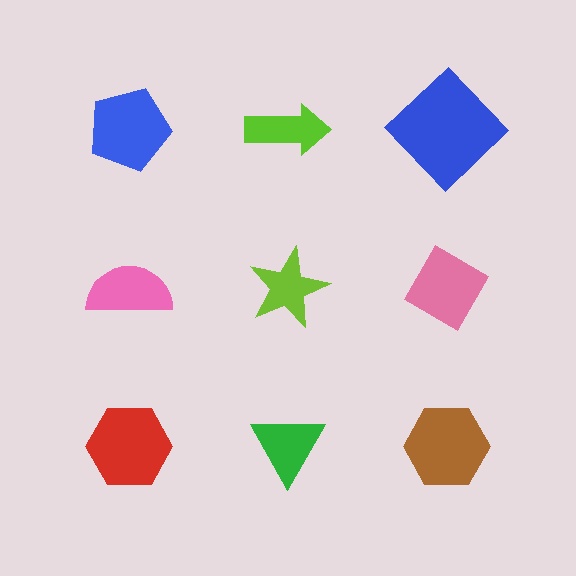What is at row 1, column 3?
A blue diamond.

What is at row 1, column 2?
A lime arrow.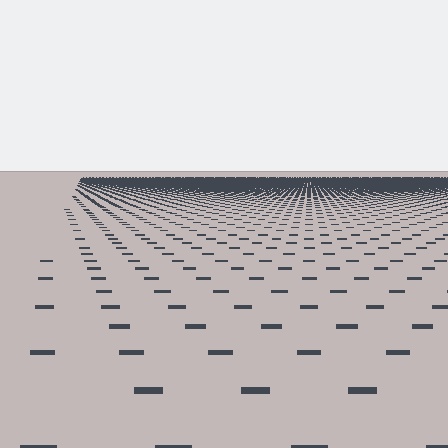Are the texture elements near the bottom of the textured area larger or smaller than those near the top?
Larger. Near the bottom, elements are closer to the viewer and appear at a bigger on-screen size.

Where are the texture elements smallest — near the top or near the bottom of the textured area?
Near the top.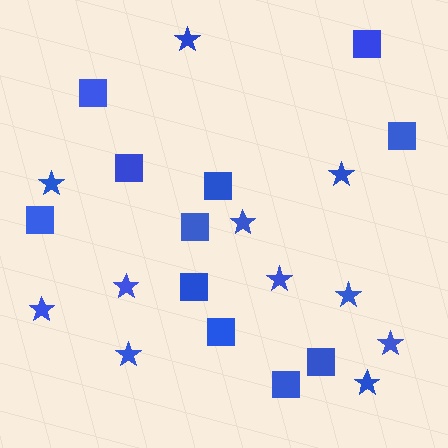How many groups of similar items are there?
There are 2 groups: one group of stars (11) and one group of squares (11).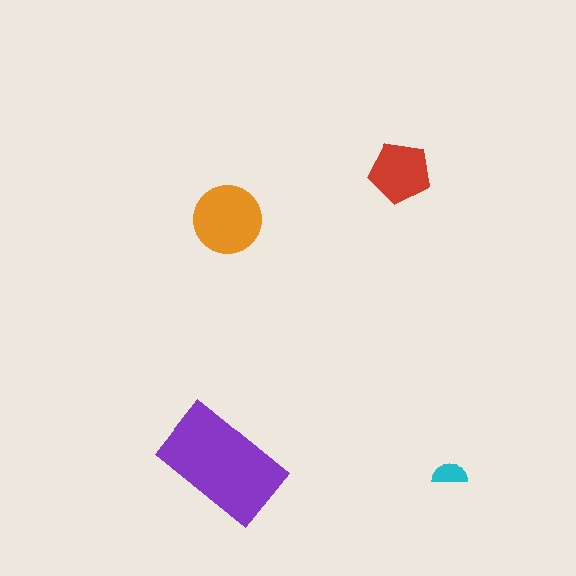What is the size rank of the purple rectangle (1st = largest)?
1st.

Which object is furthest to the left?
The purple rectangle is leftmost.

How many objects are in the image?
There are 4 objects in the image.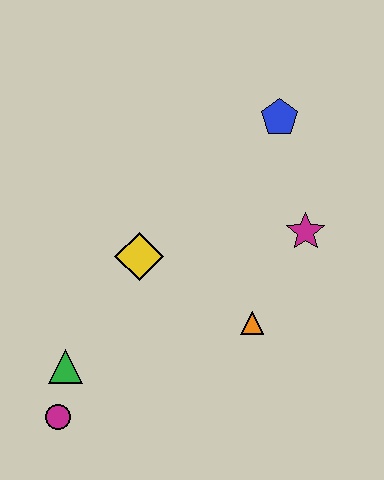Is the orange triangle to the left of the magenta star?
Yes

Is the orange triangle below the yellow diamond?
Yes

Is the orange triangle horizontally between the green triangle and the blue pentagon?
Yes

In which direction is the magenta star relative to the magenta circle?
The magenta star is to the right of the magenta circle.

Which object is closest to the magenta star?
The orange triangle is closest to the magenta star.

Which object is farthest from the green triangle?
The blue pentagon is farthest from the green triangle.